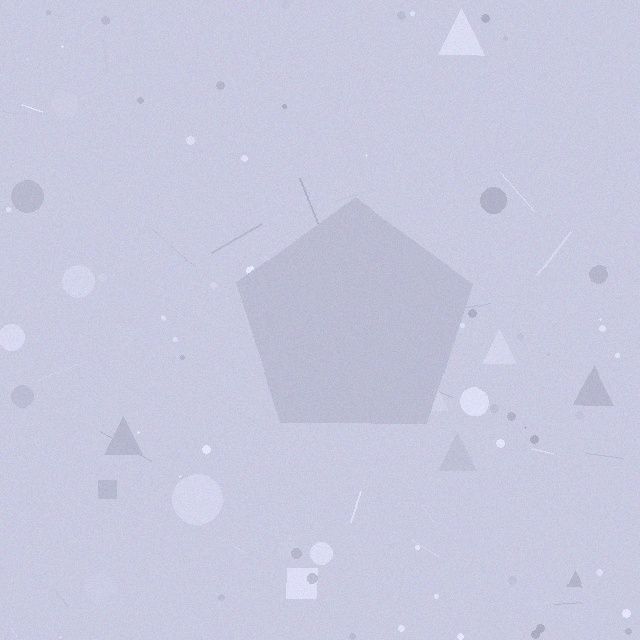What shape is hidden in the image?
A pentagon is hidden in the image.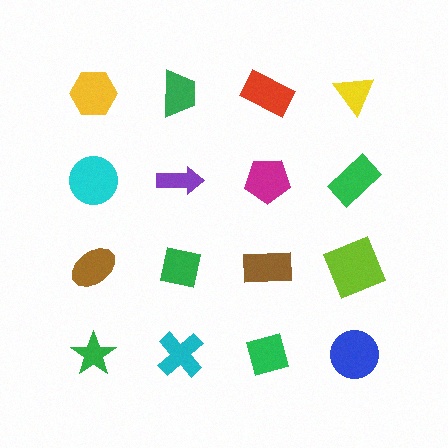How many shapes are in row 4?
4 shapes.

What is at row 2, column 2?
A purple arrow.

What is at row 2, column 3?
A magenta pentagon.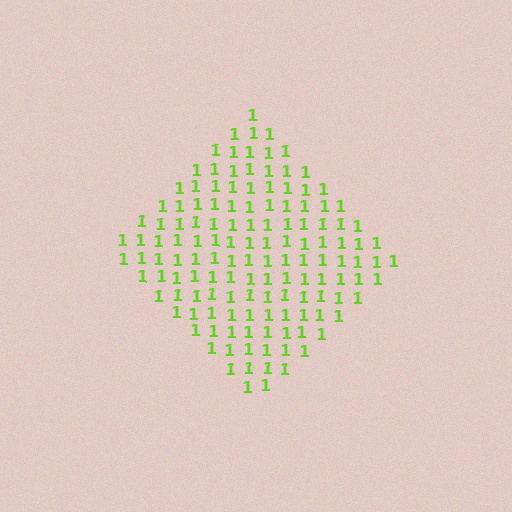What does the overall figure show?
The overall figure shows a diamond.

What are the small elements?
The small elements are digit 1's.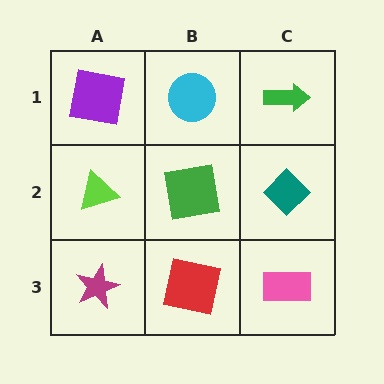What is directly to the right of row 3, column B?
A pink rectangle.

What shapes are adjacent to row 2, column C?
A green arrow (row 1, column C), a pink rectangle (row 3, column C), a green square (row 2, column B).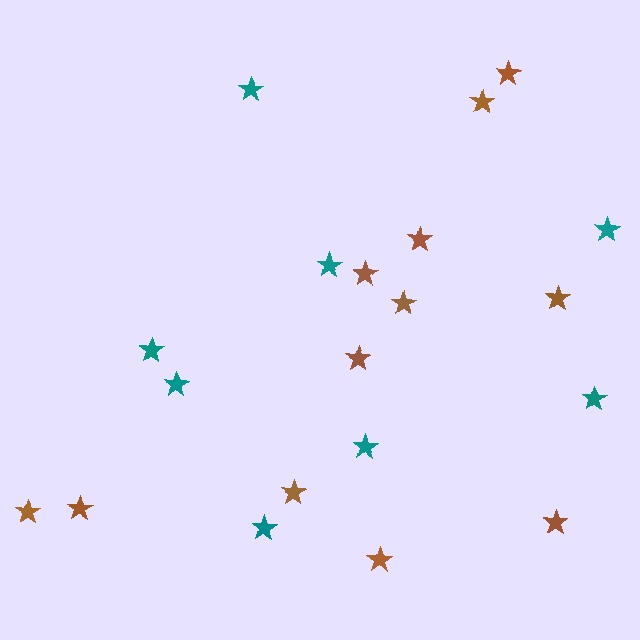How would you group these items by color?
There are 2 groups: one group of teal stars (8) and one group of brown stars (12).